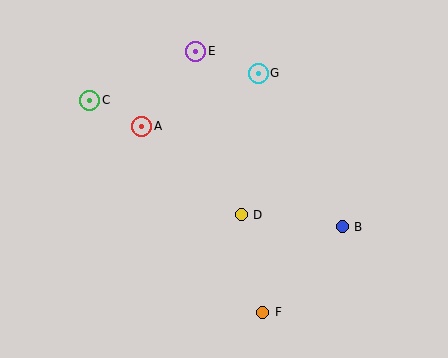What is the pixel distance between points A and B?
The distance between A and B is 224 pixels.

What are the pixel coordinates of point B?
Point B is at (342, 227).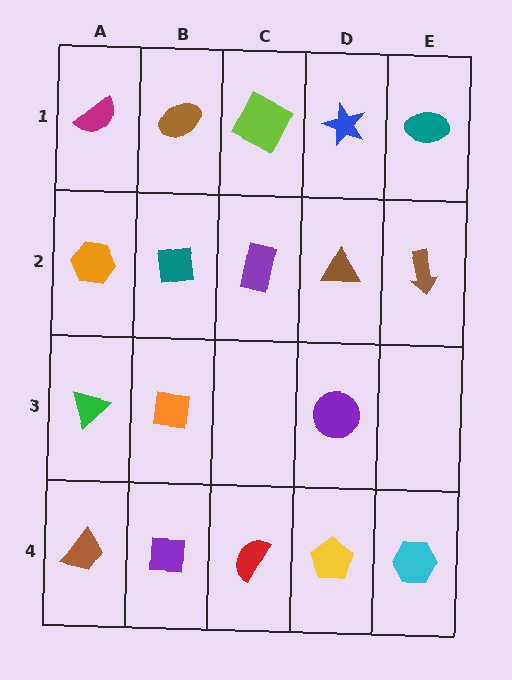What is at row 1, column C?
A lime square.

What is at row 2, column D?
A brown triangle.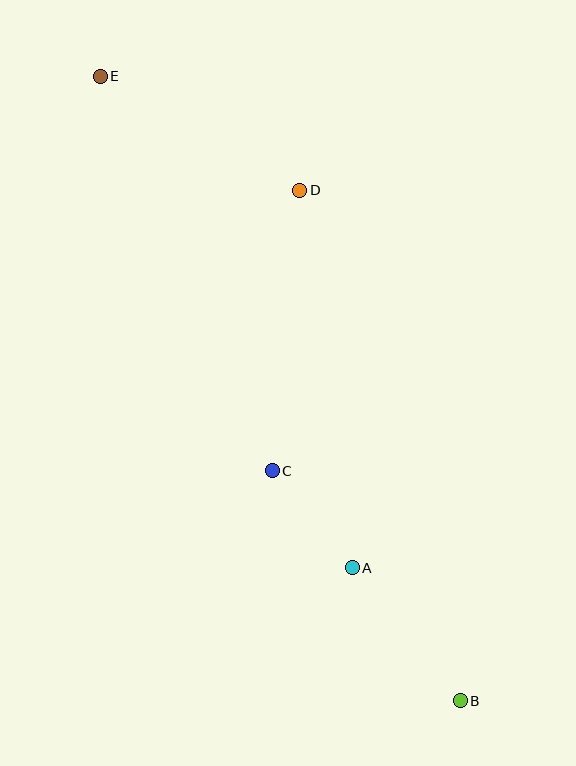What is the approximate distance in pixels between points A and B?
The distance between A and B is approximately 171 pixels.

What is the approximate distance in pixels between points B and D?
The distance between B and D is approximately 535 pixels.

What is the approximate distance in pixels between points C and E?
The distance between C and E is approximately 430 pixels.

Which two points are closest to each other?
Points A and C are closest to each other.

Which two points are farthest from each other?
Points B and E are farthest from each other.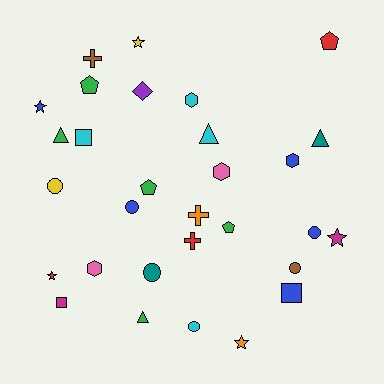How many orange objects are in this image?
There are 2 orange objects.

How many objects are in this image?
There are 30 objects.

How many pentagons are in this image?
There are 4 pentagons.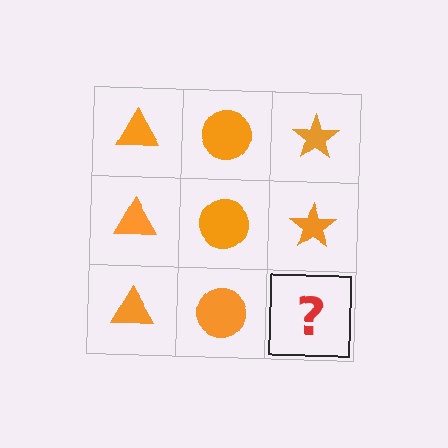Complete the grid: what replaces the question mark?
The question mark should be replaced with an orange star.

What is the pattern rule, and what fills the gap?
The rule is that each column has a consistent shape. The gap should be filled with an orange star.